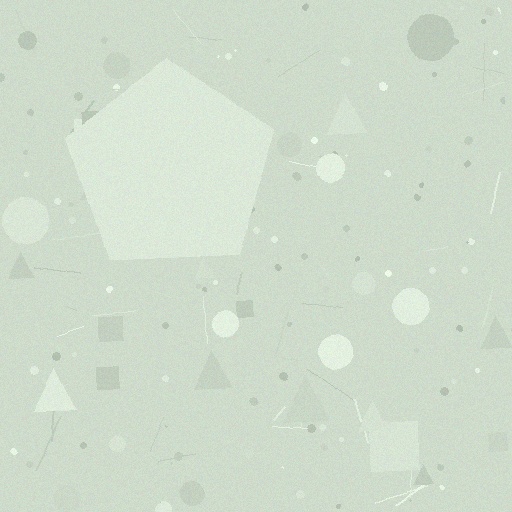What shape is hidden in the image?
A pentagon is hidden in the image.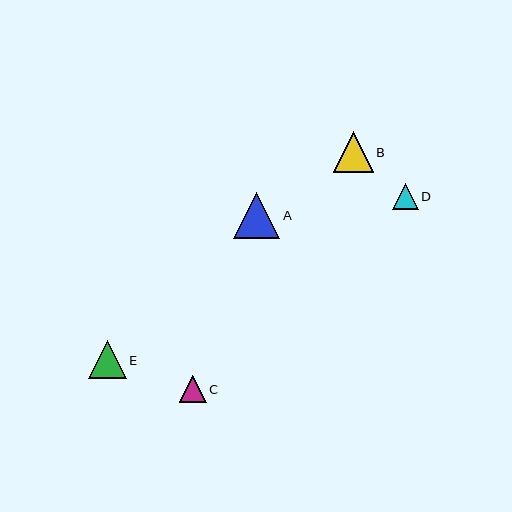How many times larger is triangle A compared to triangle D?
Triangle A is approximately 1.8 times the size of triangle D.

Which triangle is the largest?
Triangle A is the largest with a size of approximately 46 pixels.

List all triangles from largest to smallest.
From largest to smallest: A, B, E, C, D.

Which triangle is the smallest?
Triangle D is the smallest with a size of approximately 26 pixels.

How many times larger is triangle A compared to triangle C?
Triangle A is approximately 1.7 times the size of triangle C.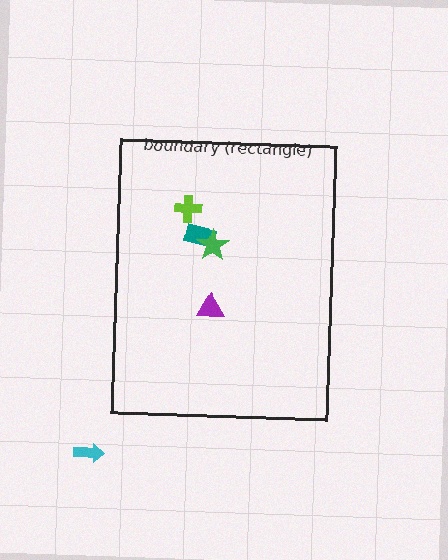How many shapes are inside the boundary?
4 inside, 1 outside.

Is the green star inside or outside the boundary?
Inside.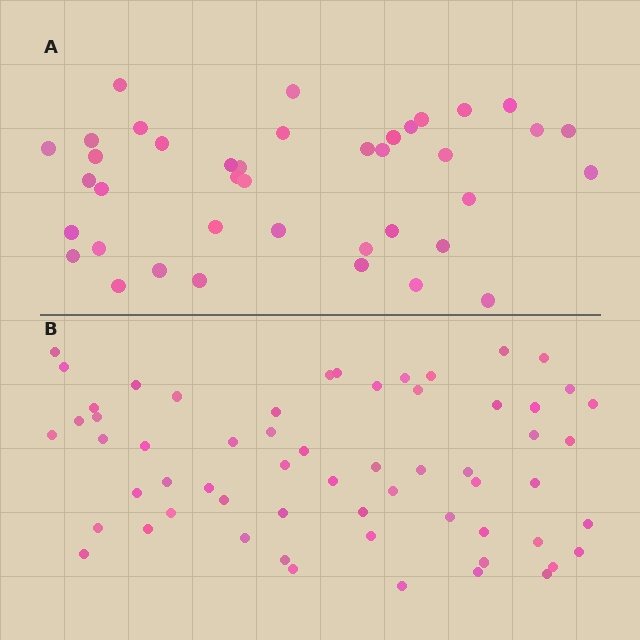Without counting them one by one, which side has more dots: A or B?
Region B (the bottom region) has more dots.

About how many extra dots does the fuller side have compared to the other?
Region B has approximately 20 more dots than region A.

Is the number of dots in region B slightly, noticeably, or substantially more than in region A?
Region B has substantially more. The ratio is roughly 1.5 to 1.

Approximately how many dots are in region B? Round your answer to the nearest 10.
About 60 dots.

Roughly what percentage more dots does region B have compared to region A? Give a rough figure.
About 50% more.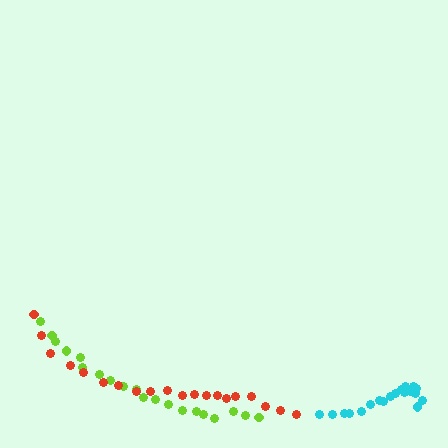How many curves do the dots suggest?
There are 3 distinct paths.